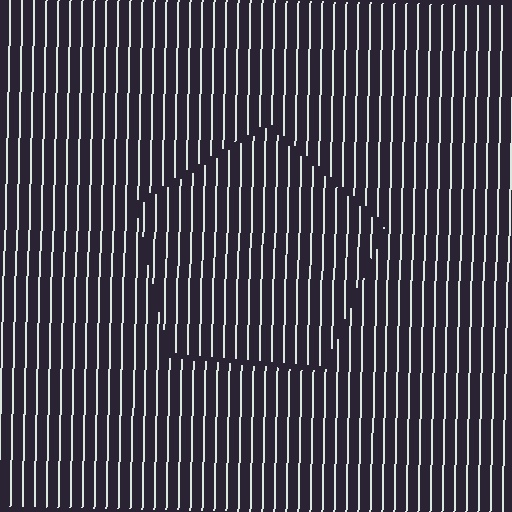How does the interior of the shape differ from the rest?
The interior of the shape contains the same grating, shifted by half a period — the contour is defined by the phase discontinuity where line-ends from the inner and outer gratings abut.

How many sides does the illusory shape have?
5 sides — the line-ends trace a pentagon.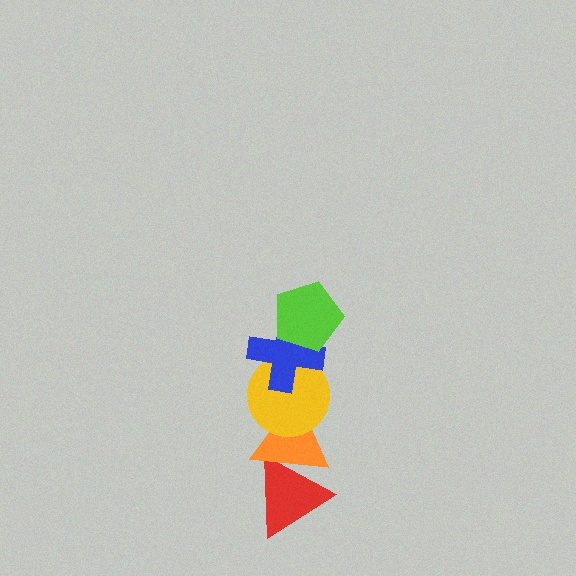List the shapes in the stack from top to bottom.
From top to bottom: the lime pentagon, the blue cross, the yellow circle, the orange triangle, the red triangle.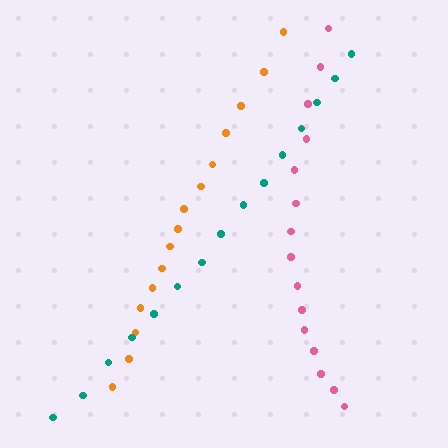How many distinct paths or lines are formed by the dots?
There are 3 distinct paths.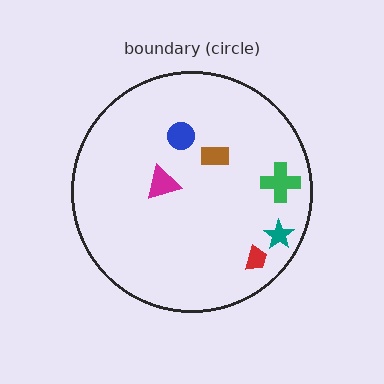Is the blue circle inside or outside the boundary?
Inside.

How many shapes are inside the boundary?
6 inside, 0 outside.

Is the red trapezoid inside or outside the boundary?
Inside.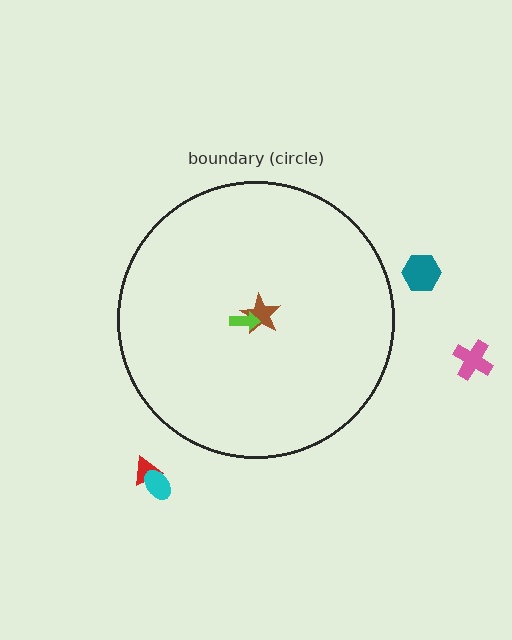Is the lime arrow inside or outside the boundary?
Inside.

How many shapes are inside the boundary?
2 inside, 4 outside.